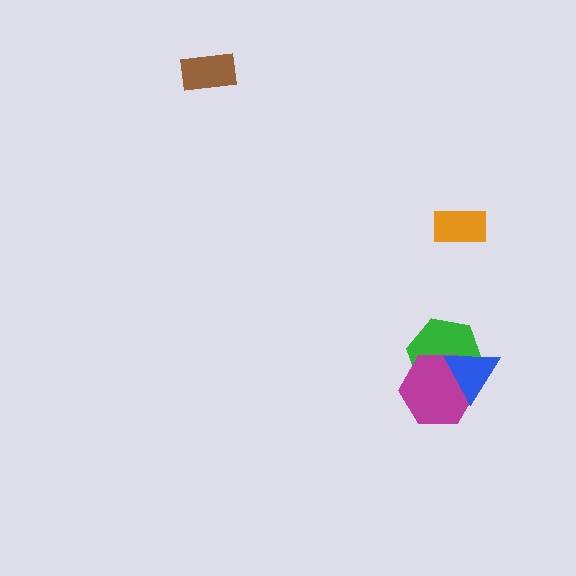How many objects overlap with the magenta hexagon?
2 objects overlap with the magenta hexagon.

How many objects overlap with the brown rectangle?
0 objects overlap with the brown rectangle.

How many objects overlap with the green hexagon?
2 objects overlap with the green hexagon.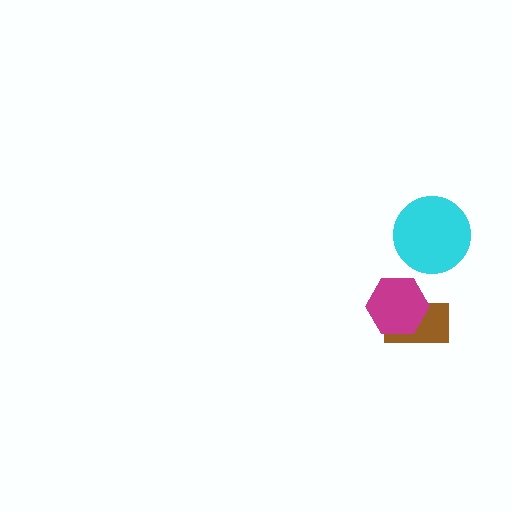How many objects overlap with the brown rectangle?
1 object overlaps with the brown rectangle.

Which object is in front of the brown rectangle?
The magenta hexagon is in front of the brown rectangle.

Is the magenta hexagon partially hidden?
No, no other shape covers it.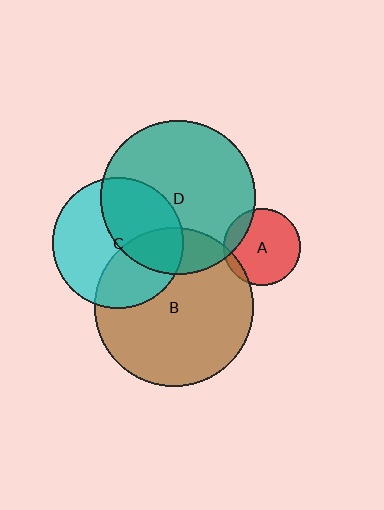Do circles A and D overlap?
Yes.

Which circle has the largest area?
Circle B (brown).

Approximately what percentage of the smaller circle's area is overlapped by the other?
Approximately 15%.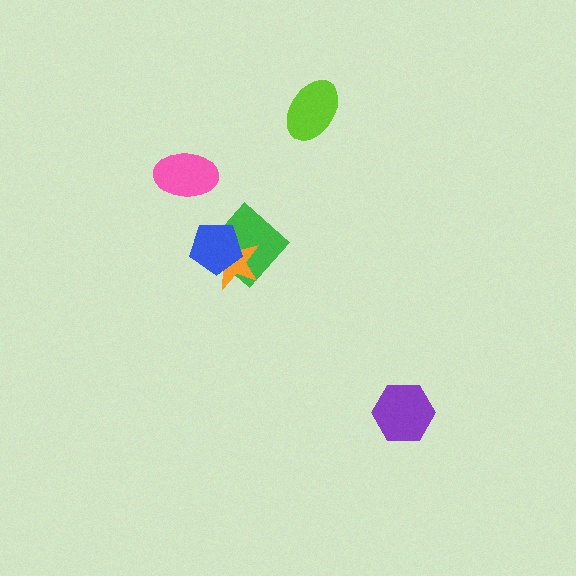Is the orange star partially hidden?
Yes, it is partially covered by another shape.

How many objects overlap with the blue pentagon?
2 objects overlap with the blue pentagon.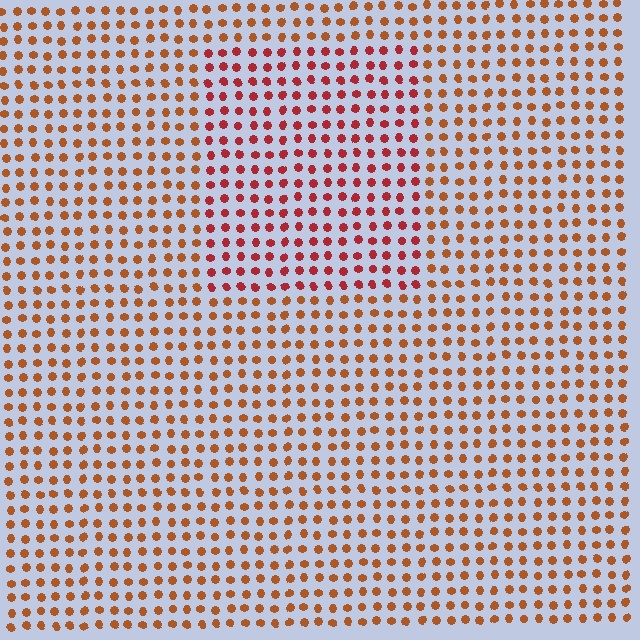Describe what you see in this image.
The image is filled with small brown elements in a uniform arrangement. A rectangle-shaped region is visible where the elements are tinted to a slightly different hue, forming a subtle color boundary.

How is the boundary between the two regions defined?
The boundary is defined purely by a slight shift in hue (about 28 degrees). Spacing, size, and orientation are identical on both sides.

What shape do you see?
I see a rectangle.